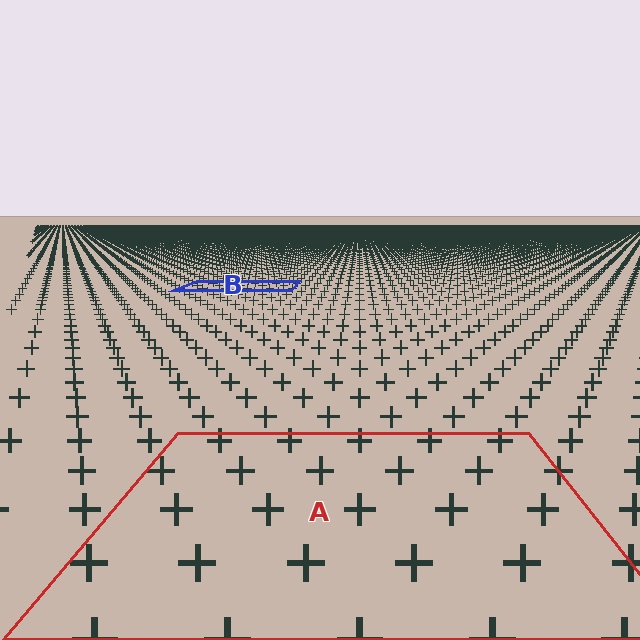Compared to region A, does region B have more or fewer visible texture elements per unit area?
Region B has more texture elements per unit area — they are packed more densely because it is farther away.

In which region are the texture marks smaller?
The texture marks are smaller in region B, because it is farther away.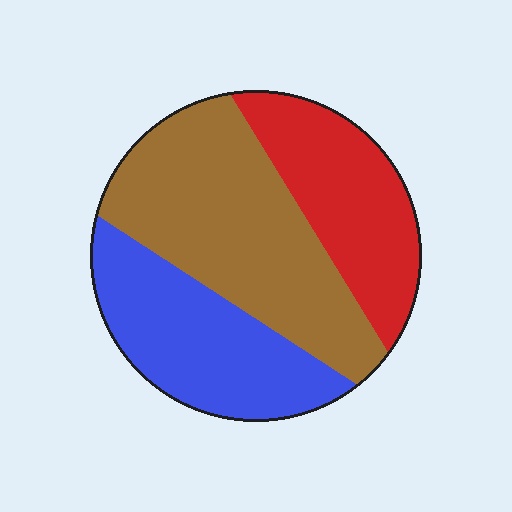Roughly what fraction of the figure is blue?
Blue takes up about one third (1/3) of the figure.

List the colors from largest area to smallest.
From largest to smallest: brown, blue, red.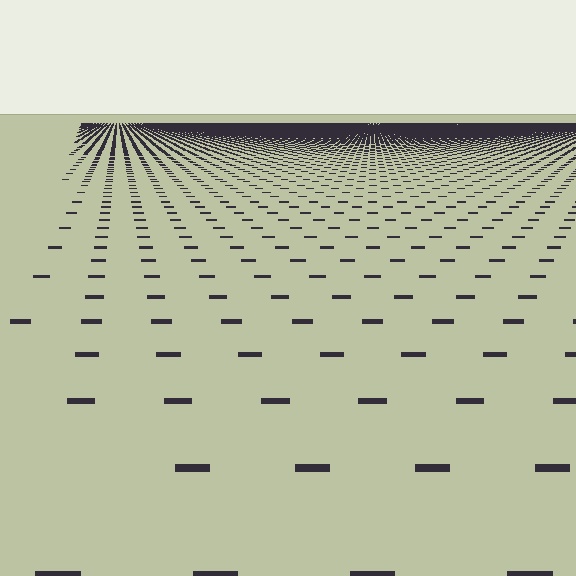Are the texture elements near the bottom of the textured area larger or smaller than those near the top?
Larger. Near the bottom, elements are closer to the viewer and appear at a bigger on-screen size.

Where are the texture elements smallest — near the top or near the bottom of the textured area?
Near the top.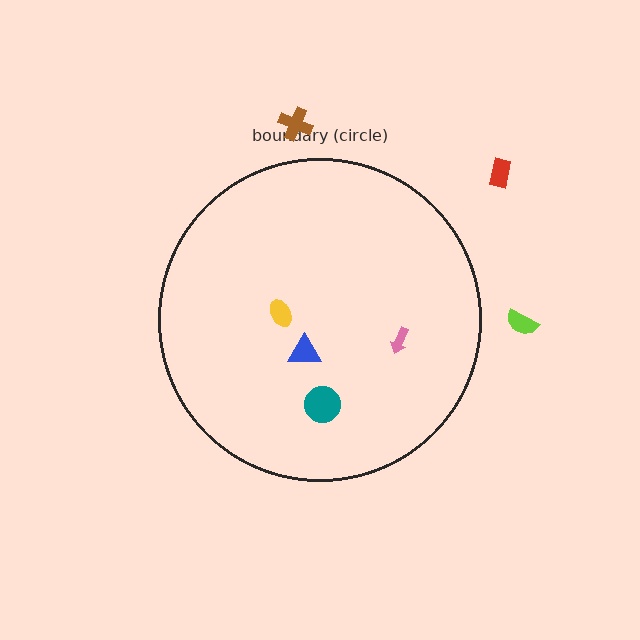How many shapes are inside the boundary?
4 inside, 3 outside.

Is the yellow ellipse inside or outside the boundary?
Inside.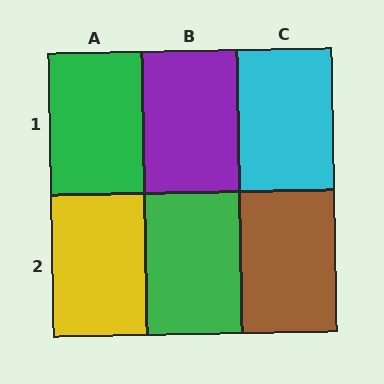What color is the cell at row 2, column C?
Brown.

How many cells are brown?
1 cell is brown.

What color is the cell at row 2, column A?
Yellow.